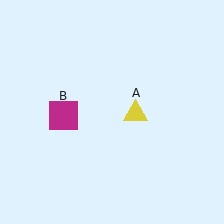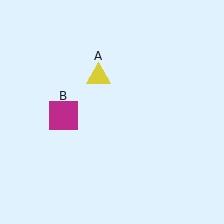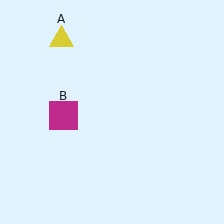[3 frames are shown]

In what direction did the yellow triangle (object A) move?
The yellow triangle (object A) moved up and to the left.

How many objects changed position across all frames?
1 object changed position: yellow triangle (object A).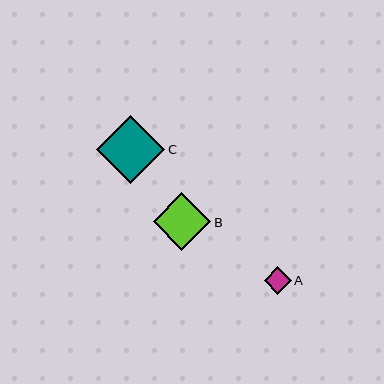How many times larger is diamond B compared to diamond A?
Diamond B is approximately 2.1 times the size of diamond A.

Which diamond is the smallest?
Diamond A is the smallest with a size of approximately 27 pixels.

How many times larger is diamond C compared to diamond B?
Diamond C is approximately 1.2 times the size of diamond B.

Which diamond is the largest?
Diamond C is the largest with a size of approximately 68 pixels.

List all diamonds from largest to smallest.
From largest to smallest: C, B, A.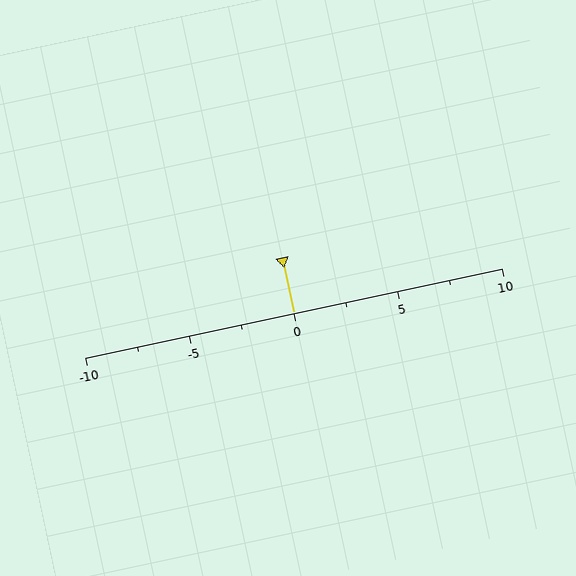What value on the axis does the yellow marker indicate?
The marker indicates approximately 0.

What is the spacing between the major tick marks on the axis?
The major ticks are spaced 5 apart.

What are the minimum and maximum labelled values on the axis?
The axis runs from -10 to 10.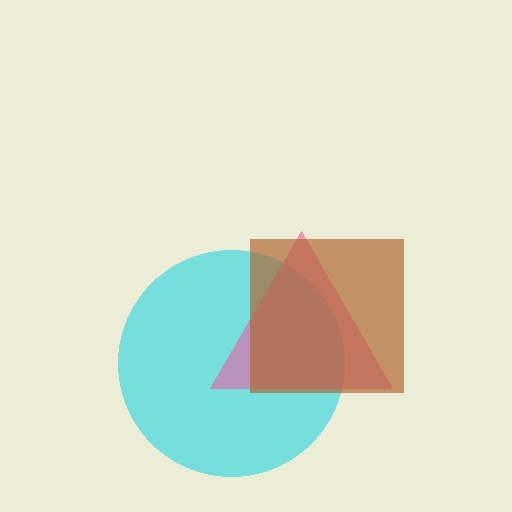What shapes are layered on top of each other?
The layered shapes are: a cyan circle, a pink triangle, a brown square.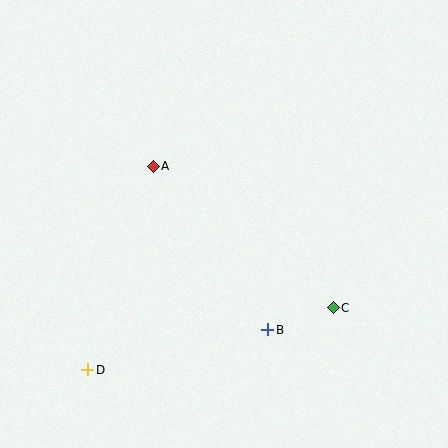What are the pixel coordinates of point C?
Point C is at (333, 308).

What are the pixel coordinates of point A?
Point A is at (153, 166).